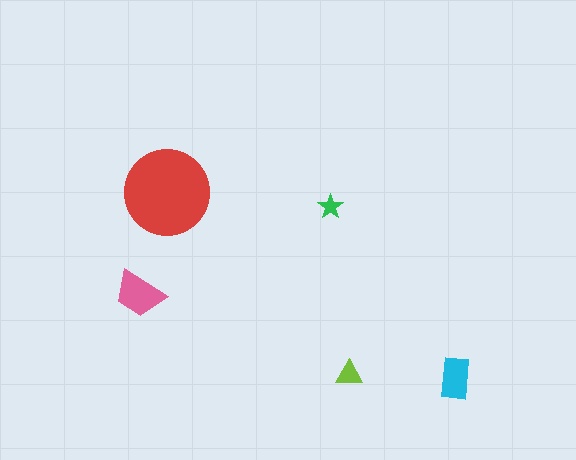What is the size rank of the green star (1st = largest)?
5th.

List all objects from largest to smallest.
The red circle, the pink trapezoid, the cyan rectangle, the lime triangle, the green star.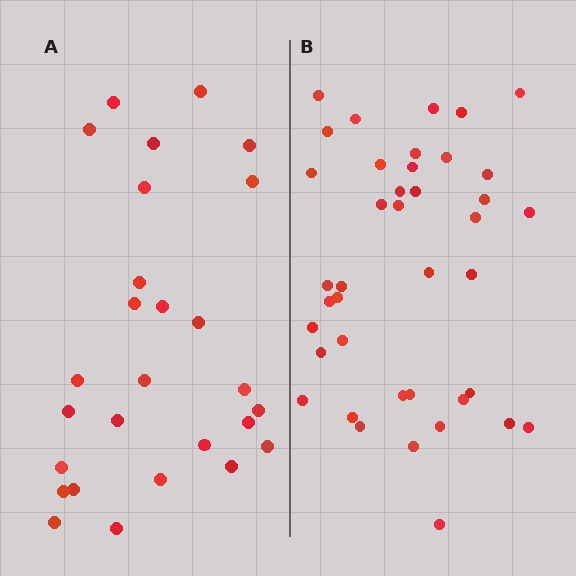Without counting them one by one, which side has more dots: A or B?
Region B (the right region) has more dots.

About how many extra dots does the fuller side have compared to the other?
Region B has approximately 15 more dots than region A.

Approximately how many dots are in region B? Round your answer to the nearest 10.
About 40 dots.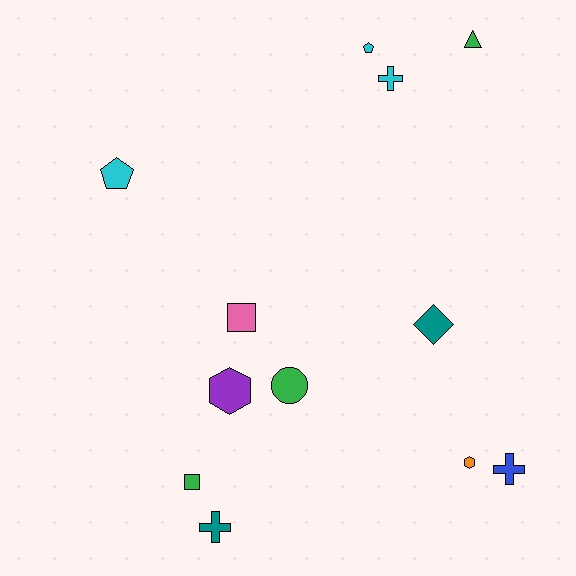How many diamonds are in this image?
There is 1 diamond.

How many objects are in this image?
There are 12 objects.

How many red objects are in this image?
There are no red objects.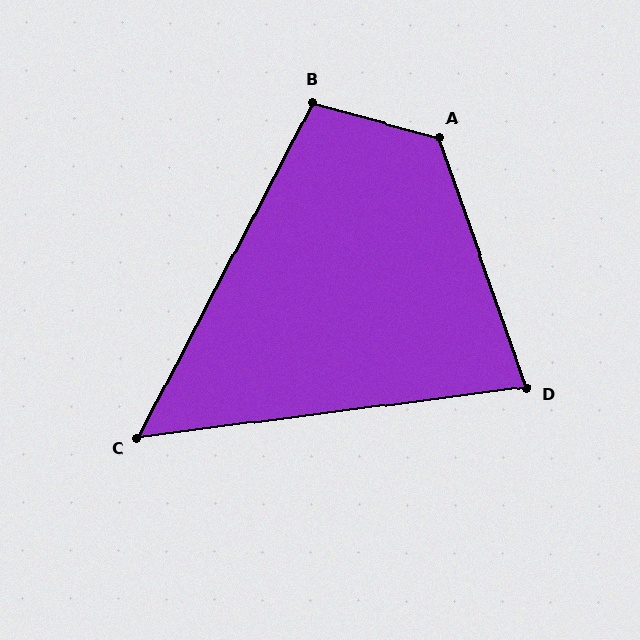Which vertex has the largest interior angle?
A, at approximately 125 degrees.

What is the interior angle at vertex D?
Approximately 78 degrees (acute).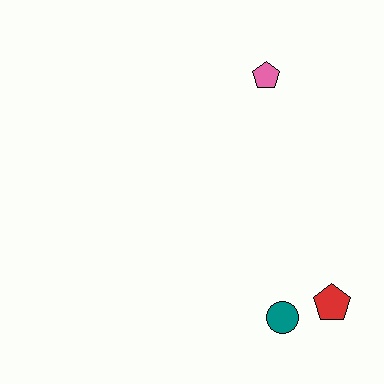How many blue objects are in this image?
There are no blue objects.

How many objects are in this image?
There are 3 objects.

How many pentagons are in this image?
There are 2 pentagons.